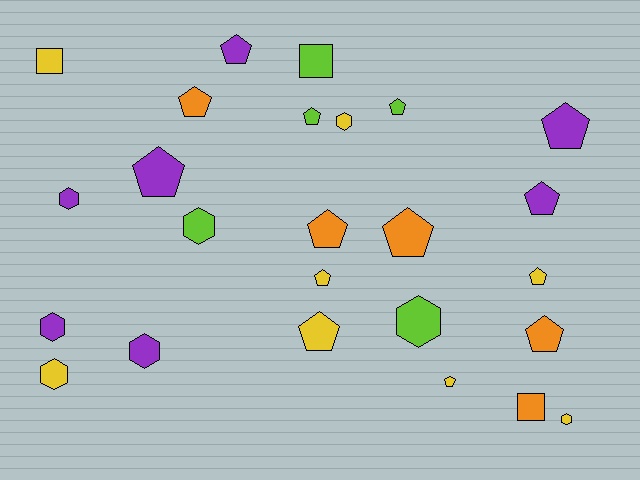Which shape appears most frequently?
Pentagon, with 14 objects.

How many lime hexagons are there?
There are 2 lime hexagons.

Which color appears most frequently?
Yellow, with 8 objects.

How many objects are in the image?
There are 25 objects.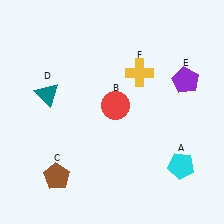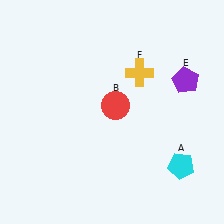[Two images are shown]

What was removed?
The teal triangle (D), the brown pentagon (C) were removed in Image 2.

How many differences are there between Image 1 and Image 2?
There are 2 differences between the two images.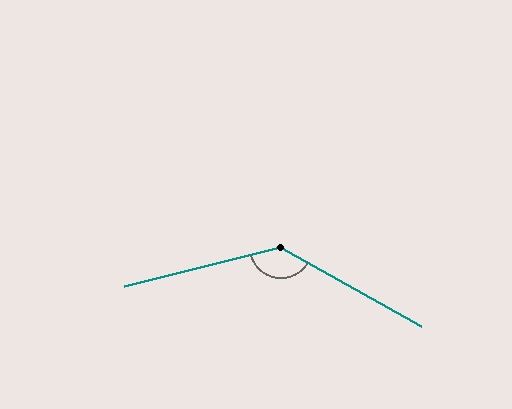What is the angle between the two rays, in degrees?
Approximately 137 degrees.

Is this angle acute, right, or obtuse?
It is obtuse.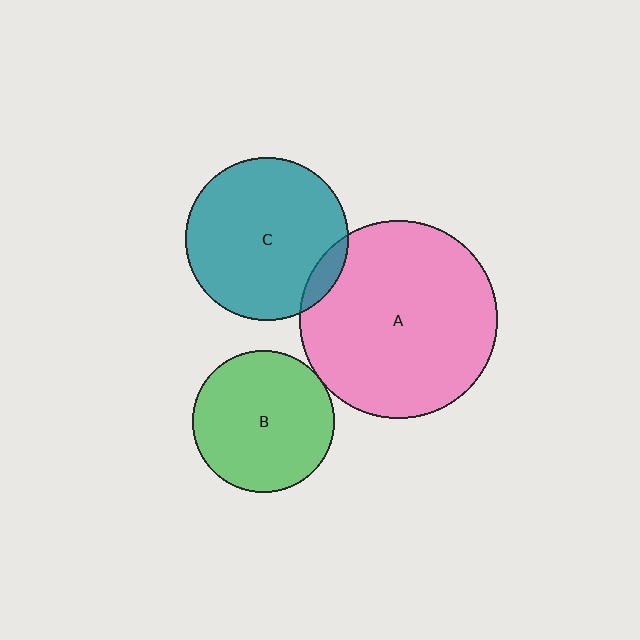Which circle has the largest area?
Circle A (pink).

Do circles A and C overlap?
Yes.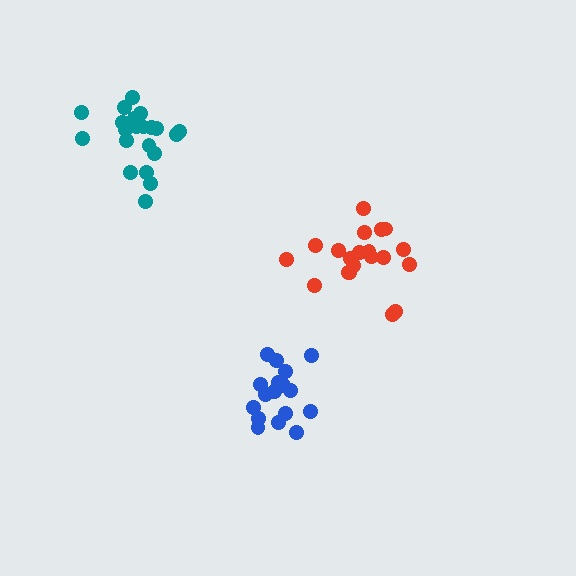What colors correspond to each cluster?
The clusters are colored: red, teal, blue.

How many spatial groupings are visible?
There are 3 spatial groupings.